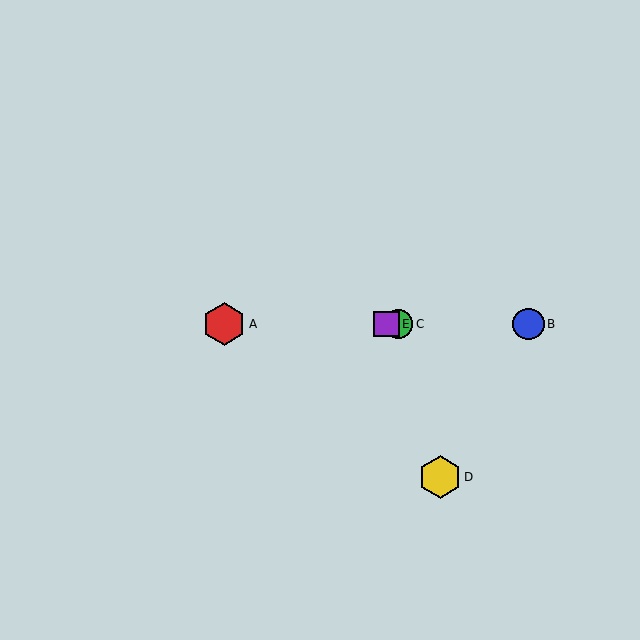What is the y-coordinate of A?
Object A is at y≈324.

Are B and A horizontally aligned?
Yes, both are at y≈324.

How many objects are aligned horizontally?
4 objects (A, B, C, E) are aligned horizontally.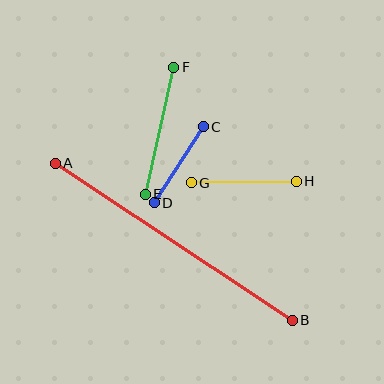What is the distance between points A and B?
The distance is approximately 284 pixels.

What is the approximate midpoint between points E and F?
The midpoint is at approximately (160, 131) pixels.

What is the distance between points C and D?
The distance is approximately 91 pixels.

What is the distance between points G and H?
The distance is approximately 105 pixels.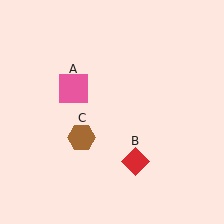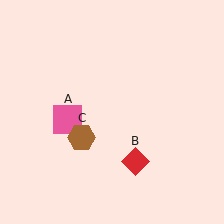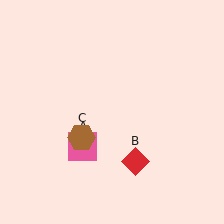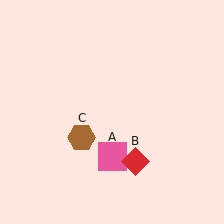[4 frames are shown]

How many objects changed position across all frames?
1 object changed position: pink square (object A).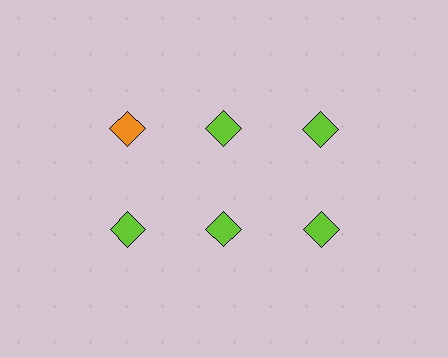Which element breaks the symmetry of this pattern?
The orange diamond in the top row, leftmost column breaks the symmetry. All other shapes are lime diamonds.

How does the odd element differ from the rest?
It has a different color: orange instead of lime.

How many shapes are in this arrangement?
There are 6 shapes arranged in a grid pattern.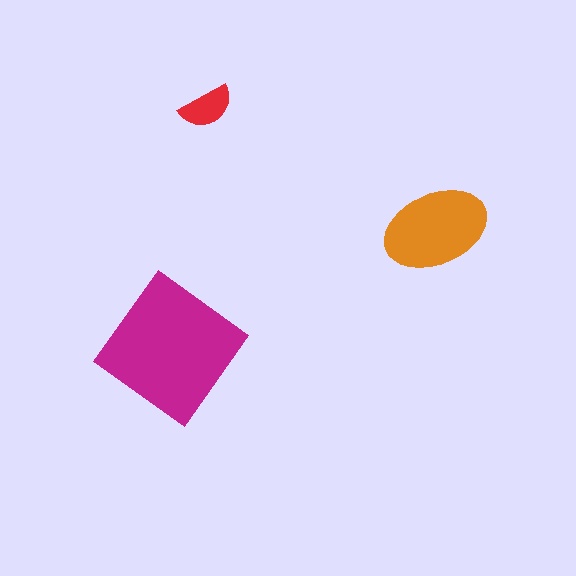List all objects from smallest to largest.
The red semicircle, the orange ellipse, the magenta diamond.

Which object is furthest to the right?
The orange ellipse is rightmost.